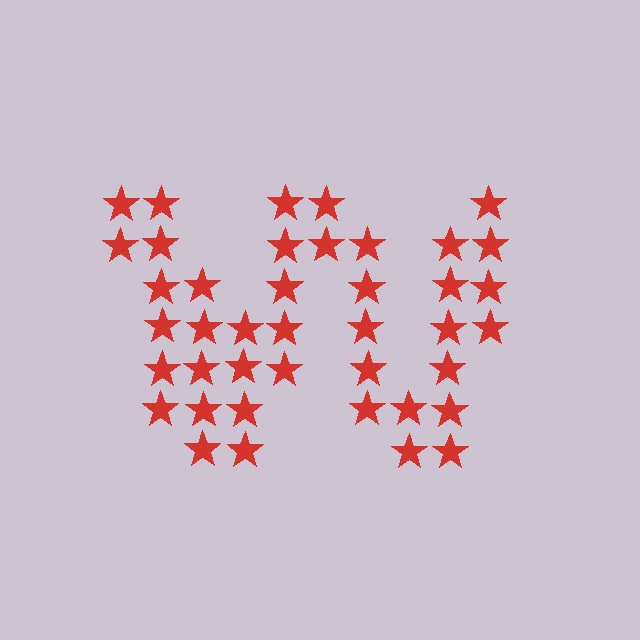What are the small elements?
The small elements are stars.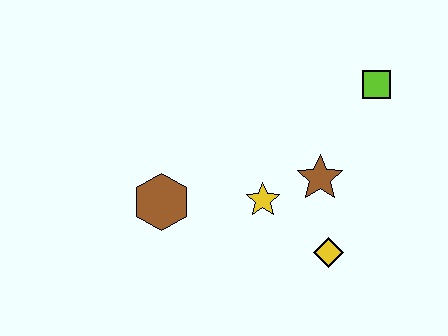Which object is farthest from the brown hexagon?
The lime square is farthest from the brown hexagon.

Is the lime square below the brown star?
No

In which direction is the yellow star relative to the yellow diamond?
The yellow star is to the left of the yellow diamond.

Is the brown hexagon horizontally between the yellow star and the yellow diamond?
No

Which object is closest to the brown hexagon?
The yellow star is closest to the brown hexagon.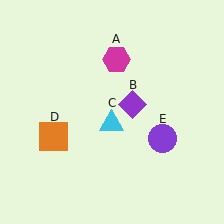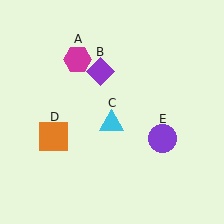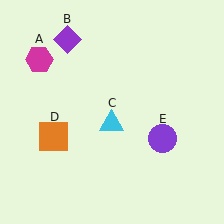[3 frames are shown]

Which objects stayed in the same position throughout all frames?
Cyan triangle (object C) and orange square (object D) and purple circle (object E) remained stationary.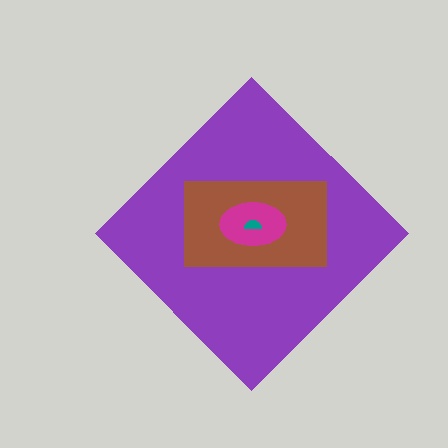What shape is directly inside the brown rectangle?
The magenta ellipse.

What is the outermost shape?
The purple diamond.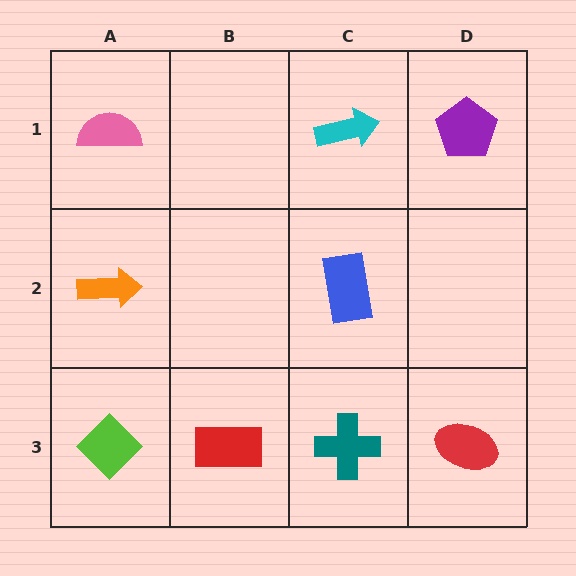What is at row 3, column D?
A red ellipse.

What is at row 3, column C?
A teal cross.